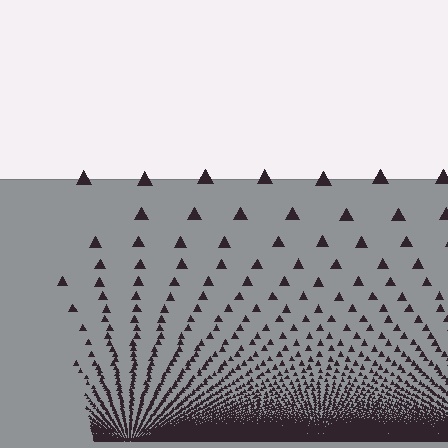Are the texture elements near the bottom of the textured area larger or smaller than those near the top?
Smaller. The gradient is inverted — elements near the bottom are smaller and denser.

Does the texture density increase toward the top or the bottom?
Density increases toward the bottom.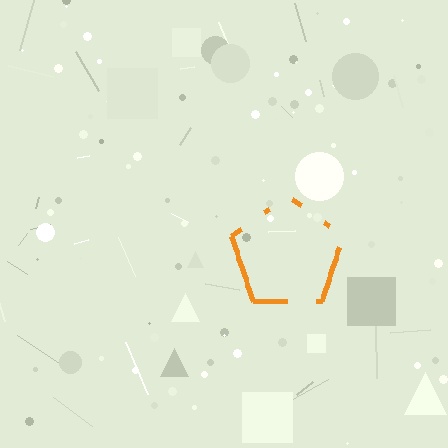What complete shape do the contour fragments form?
The contour fragments form a pentagon.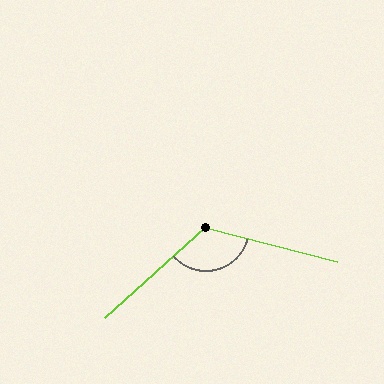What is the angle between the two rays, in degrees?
Approximately 124 degrees.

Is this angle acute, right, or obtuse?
It is obtuse.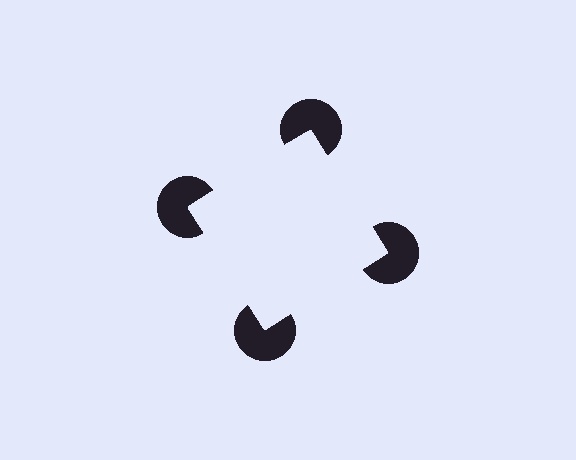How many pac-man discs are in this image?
There are 4 — one at each vertex of the illusory square.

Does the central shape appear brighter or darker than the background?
It typically appears slightly brighter than the background, even though no actual brightness change is drawn.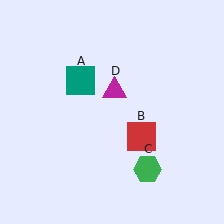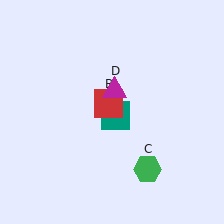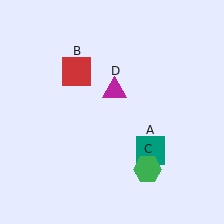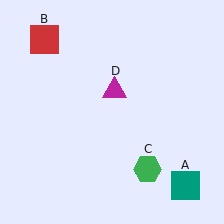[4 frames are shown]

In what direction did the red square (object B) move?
The red square (object B) moved up and to the left.